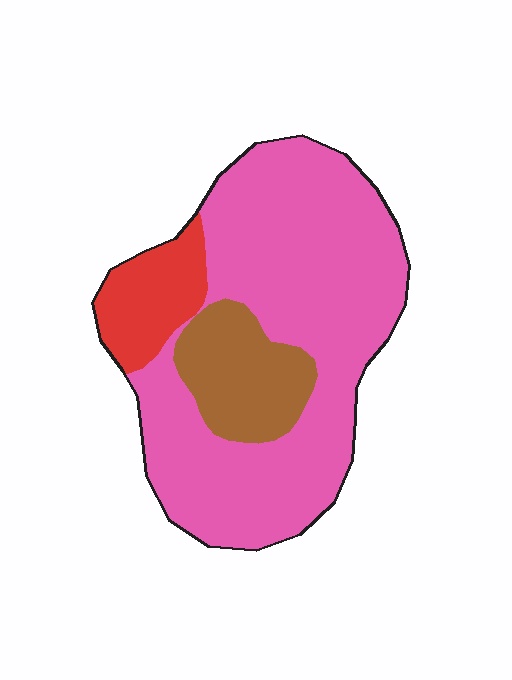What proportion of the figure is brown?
Brown takes up about one sixth (1/6) of the figure.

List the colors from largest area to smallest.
From largest to smallest: pink, brown, red.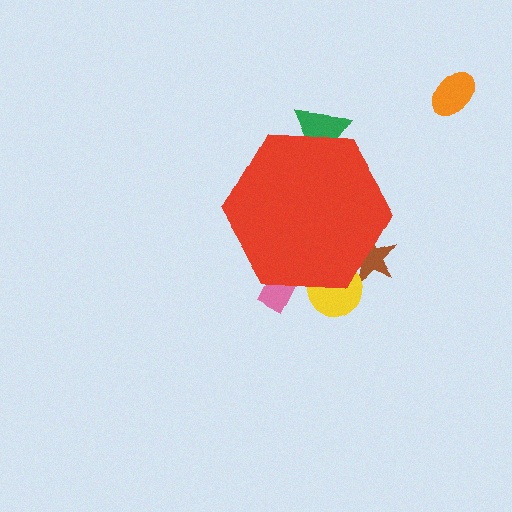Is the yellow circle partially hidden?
Yes, the yellow circle is partially hidden behind the red hexagon.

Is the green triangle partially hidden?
Yes, the green triangle is partially hidden behind the red hexagon.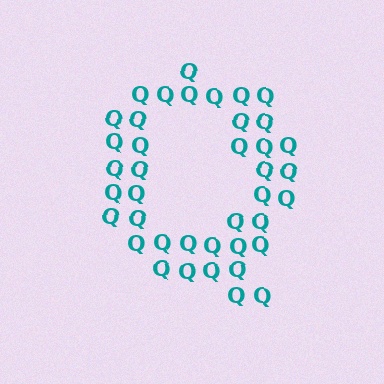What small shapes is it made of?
It is made of small letter Q's.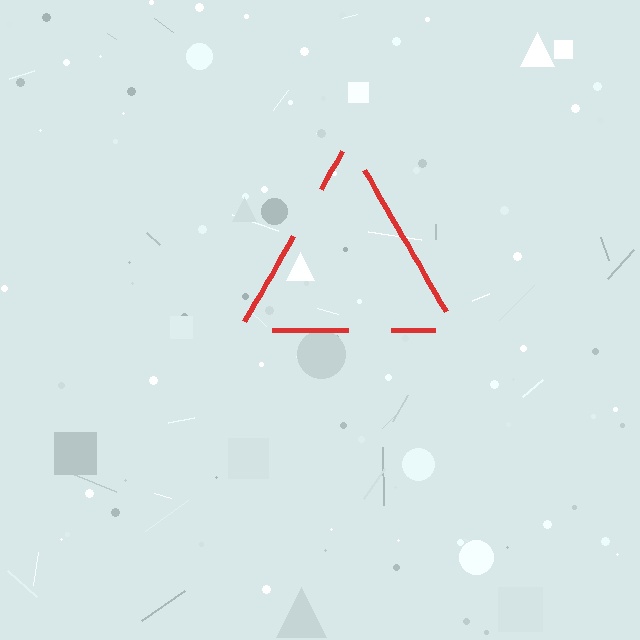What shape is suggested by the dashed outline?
The dashed outline suggests a triangle.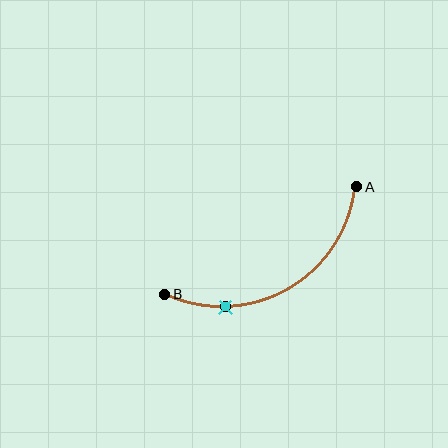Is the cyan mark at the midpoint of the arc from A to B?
No. The cyan mark lies on the arc but is closer to endpoint B. The arc midpoint would be at the point on the curve equidistant along the arc from both A and B.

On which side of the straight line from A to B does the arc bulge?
The arc bulges below the straight line connecting A and B.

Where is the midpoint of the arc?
The arc midpoint is the point on the curve farthest from the straight line joining A and B. It sits below that line.